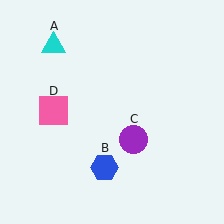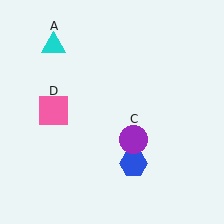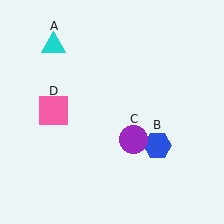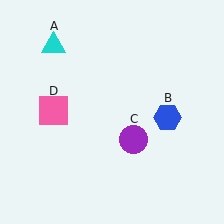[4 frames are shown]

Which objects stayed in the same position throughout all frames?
Cyan triangle (object A) and purple circle (object C) and pink square (object D) remained stationary.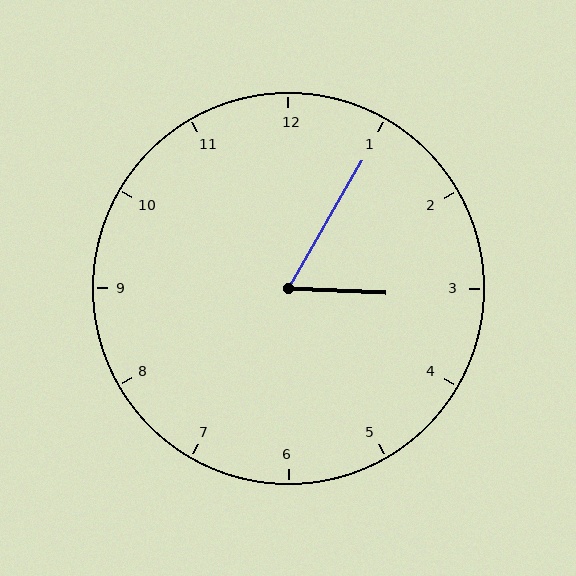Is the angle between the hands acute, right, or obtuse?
It is acute.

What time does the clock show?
3:05.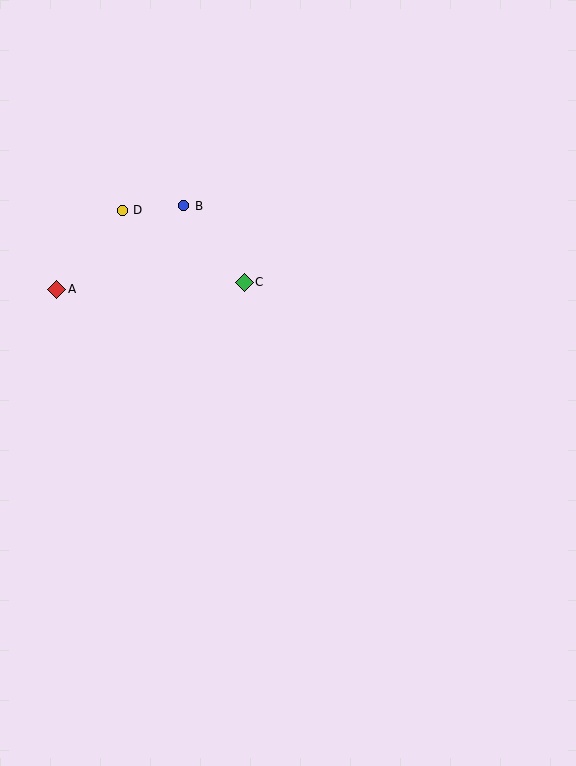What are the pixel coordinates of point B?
Point B is at (184, 206).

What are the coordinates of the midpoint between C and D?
The midpoint between C and D is at (183, 246).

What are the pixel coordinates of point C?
Point C is at (244, 282).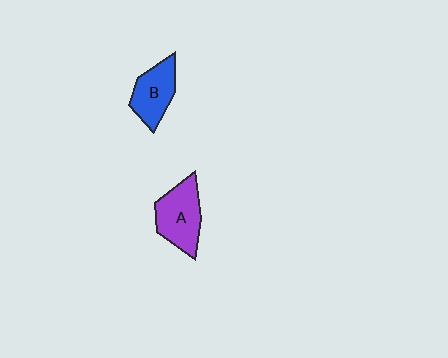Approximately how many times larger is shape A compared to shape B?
Approximately 1.2 times.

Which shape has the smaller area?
Shape B (blue).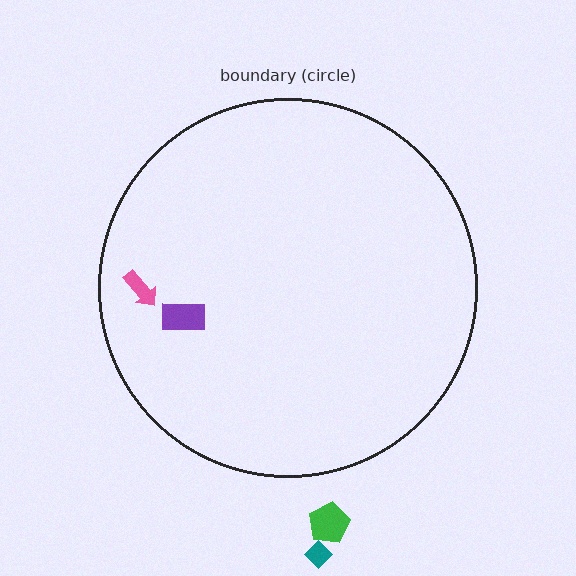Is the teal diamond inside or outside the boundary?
Outside.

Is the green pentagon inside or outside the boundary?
Outside.